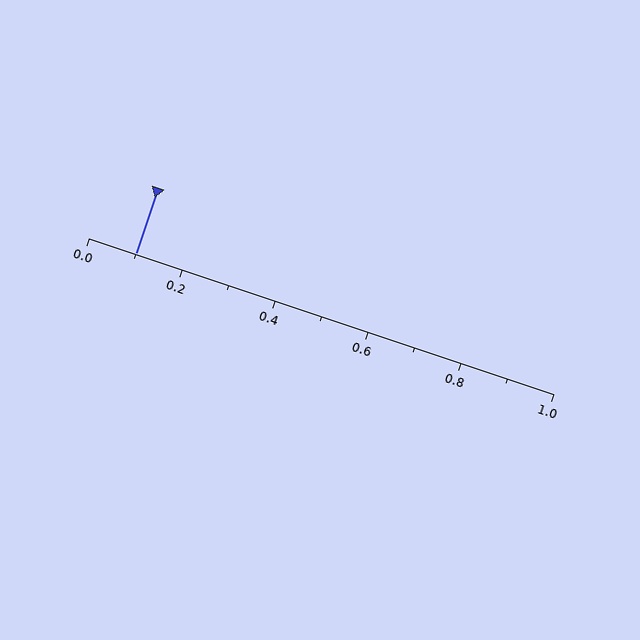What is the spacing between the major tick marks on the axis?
The major ticks are spaced 0.2 apart.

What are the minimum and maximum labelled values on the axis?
The axis runs from 0.0 to 1.0.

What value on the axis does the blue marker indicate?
The marker indicates approximately 0.1.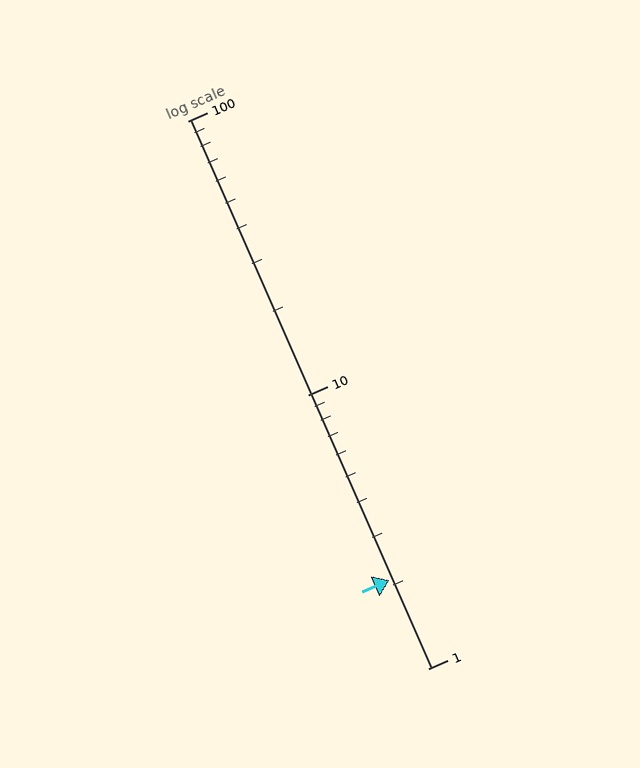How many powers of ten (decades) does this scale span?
The scale spans 2 decades, from 1 to 100.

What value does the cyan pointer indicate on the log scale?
The pointer indicates approximately 2.1.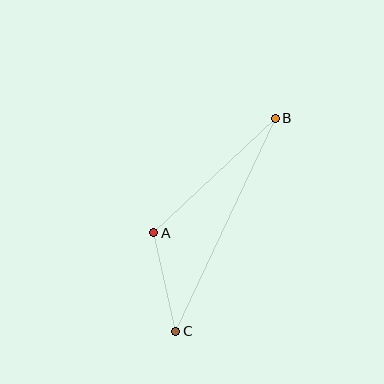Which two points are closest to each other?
Points A and C are closest to each other.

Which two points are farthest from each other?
Points B and C are farthest from each other.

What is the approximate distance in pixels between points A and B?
The distance between A and B is approximately 167 pixels.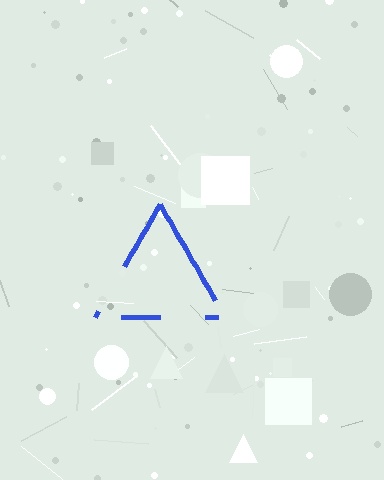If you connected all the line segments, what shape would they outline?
They would outline a triangle.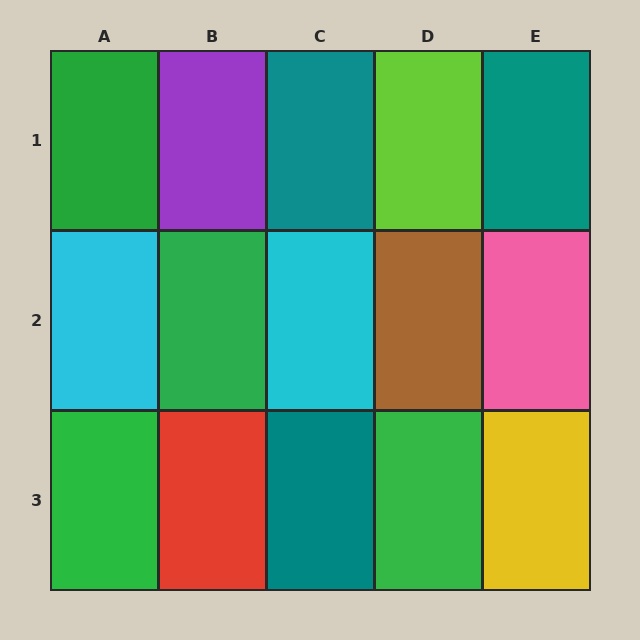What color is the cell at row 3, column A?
Green.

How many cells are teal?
3 cells are teal.